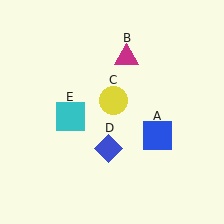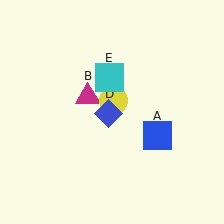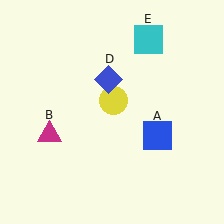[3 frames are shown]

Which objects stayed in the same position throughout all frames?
Blue square (object A) and yellow circle (object C) remained stationary.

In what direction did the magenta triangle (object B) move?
The magenta triangle (object B) moved down and to the left.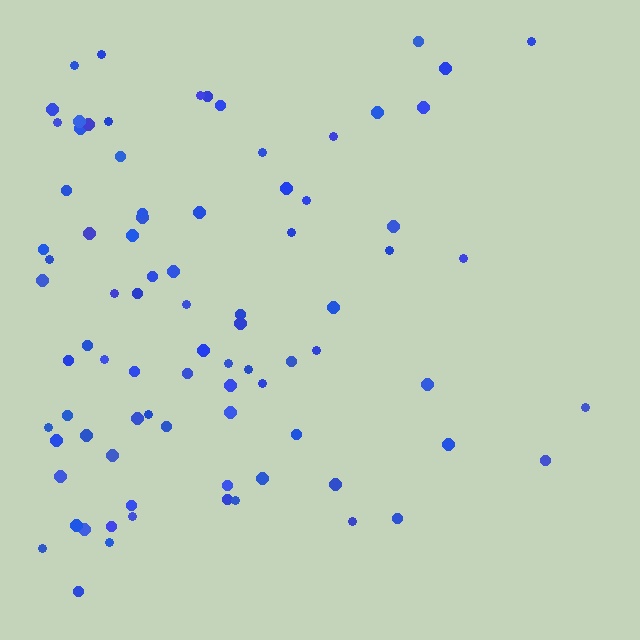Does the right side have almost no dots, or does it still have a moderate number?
Still a moderate number, just noticeably fewer than the left.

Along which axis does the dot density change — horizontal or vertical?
Horizontal.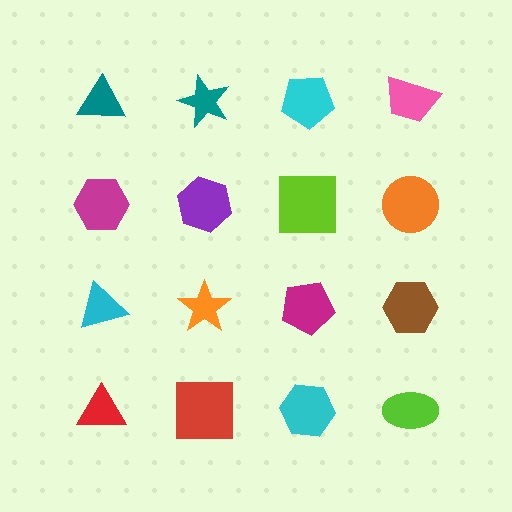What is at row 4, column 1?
A red triangle.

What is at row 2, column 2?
A purple hexagon.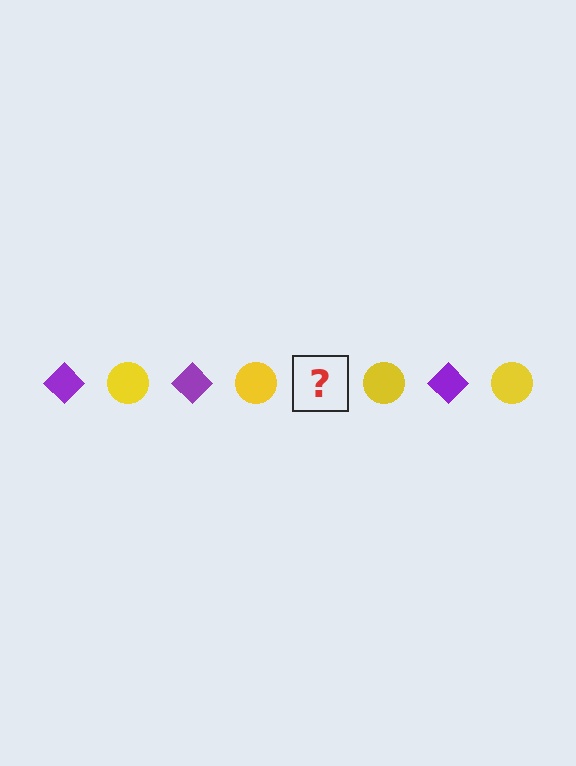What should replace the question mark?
The question mark should be replaced with a purple diamond.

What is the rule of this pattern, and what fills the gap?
The rule is that the pattern alternates between purple diamond and yellow circle. The gap should be filled with a purple diamond.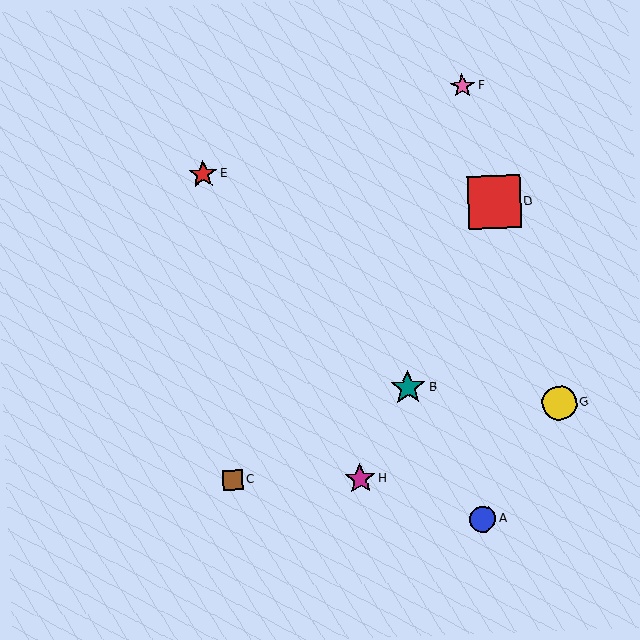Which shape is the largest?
The red square (labeled D) is the largest.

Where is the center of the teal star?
The center of the teal star is at (408, 388).